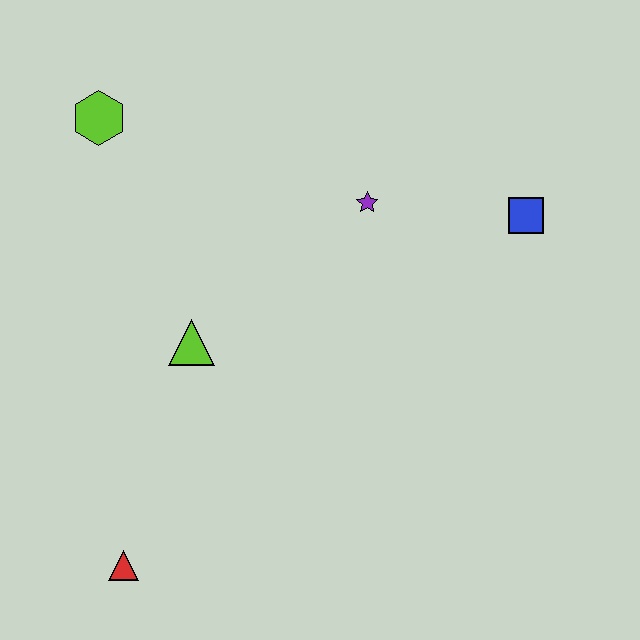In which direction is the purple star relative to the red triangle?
The purple star is above the red triangle.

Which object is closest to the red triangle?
The lime triangle is closest to the red triangle.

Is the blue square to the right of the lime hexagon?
Yes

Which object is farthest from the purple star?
The red triangle is farthest from the purple star.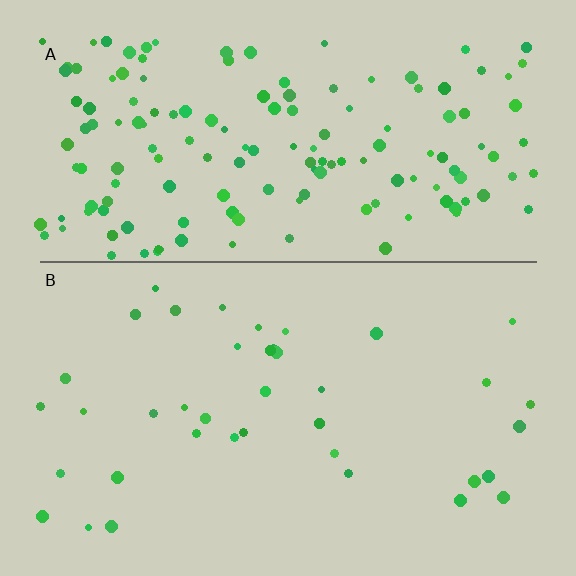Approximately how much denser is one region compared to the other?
Approximately 4.0× — region A over region B.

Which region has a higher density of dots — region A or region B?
A (the top).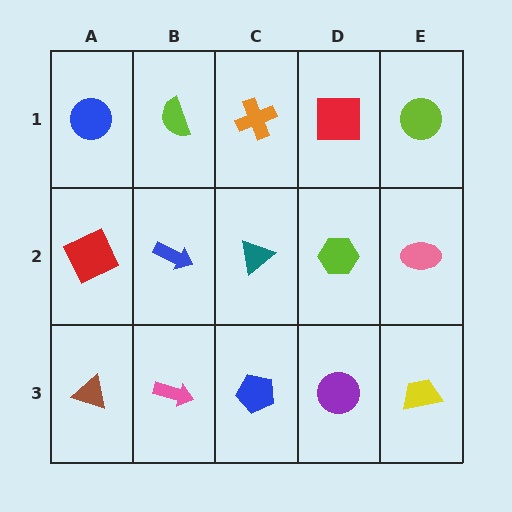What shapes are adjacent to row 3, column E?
A pink ellipse (row 2, column E), a purple circle (row 3, column D).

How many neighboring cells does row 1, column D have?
3.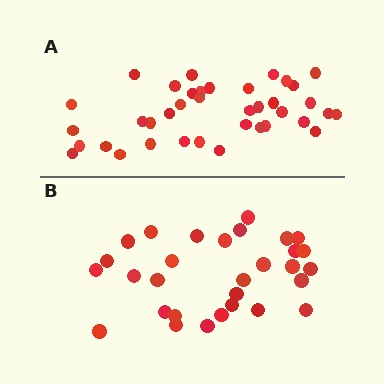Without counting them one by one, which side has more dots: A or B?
Region A (the top region) has more dots.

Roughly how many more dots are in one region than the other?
Region A has roughly 8 or so more dots than region B.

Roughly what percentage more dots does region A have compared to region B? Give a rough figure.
About 25% more.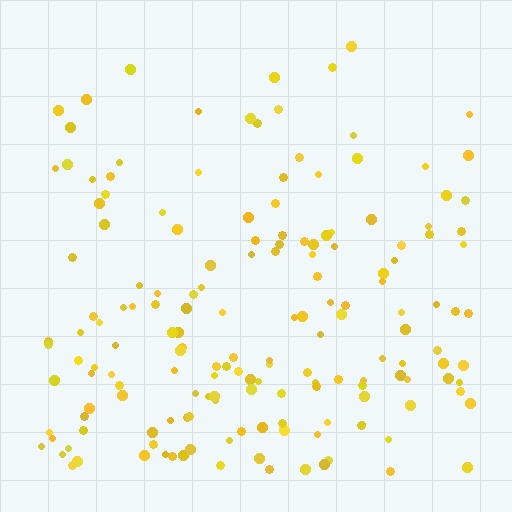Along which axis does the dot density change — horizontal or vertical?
Vertical.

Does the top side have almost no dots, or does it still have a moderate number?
Still a moderate number, just noticeably fewer than the bottom.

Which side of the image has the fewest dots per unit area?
The top.